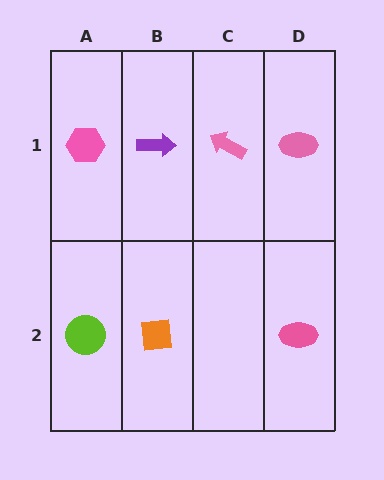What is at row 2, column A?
A lime circle.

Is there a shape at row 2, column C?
No, that cell is empty.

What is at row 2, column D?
A pink ellipse.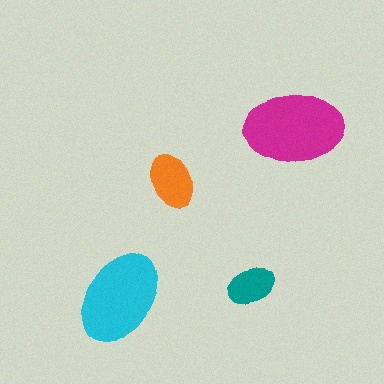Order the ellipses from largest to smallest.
the magenta one, the cyan one, the orange one, the teal one.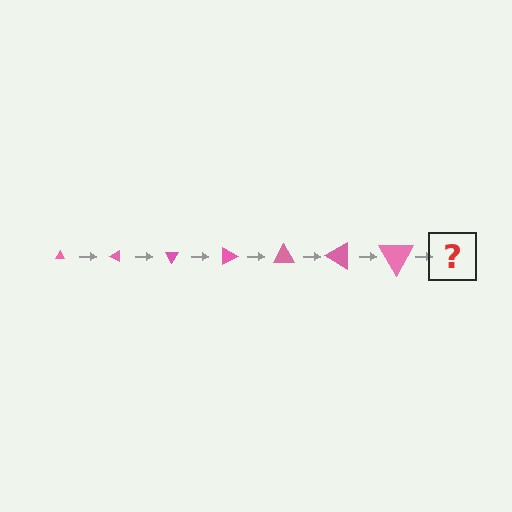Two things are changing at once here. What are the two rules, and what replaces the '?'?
The two rules are that the triangle grows larger each step and it rotates 30 degrees each step. The '?' should be a triangle, larger than the previous one and rotated 210 degrees from the start.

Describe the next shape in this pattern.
It should be a triangle, larger than the previous one and rotated 210 degrees from the start.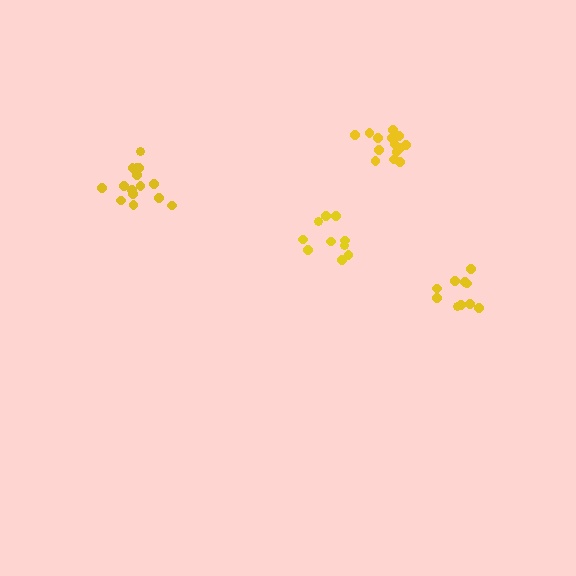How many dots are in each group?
Group 1: 10 dots, Group 2: 14 dots, Group 3: 10 dots, Group 4: 15 dots (49 total).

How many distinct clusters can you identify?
There are 4 distinct clusters.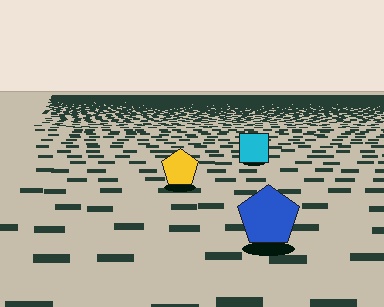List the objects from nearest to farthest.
From nearest to farthest: the blue pentagon, the yellow pentagon, the cyan square.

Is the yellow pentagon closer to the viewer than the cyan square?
Yes. The yellow pentagon is closer — you can tell from the texture gradient: the ground texture is coarser near it.